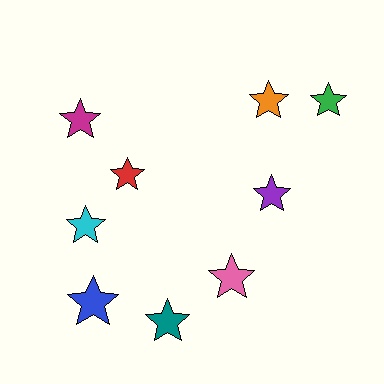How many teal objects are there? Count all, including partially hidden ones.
There is 1 teal object.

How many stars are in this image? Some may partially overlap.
There are 9 stars.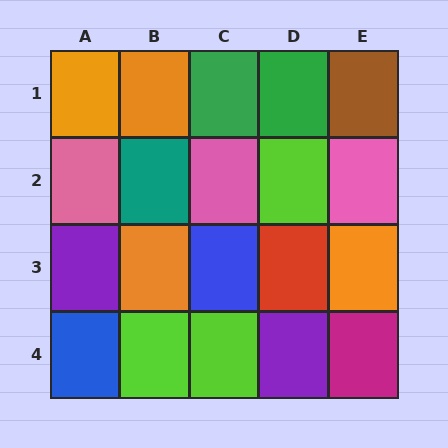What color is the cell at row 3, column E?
Orange.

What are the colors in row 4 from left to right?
Blue, lime, lime, purple, magenta.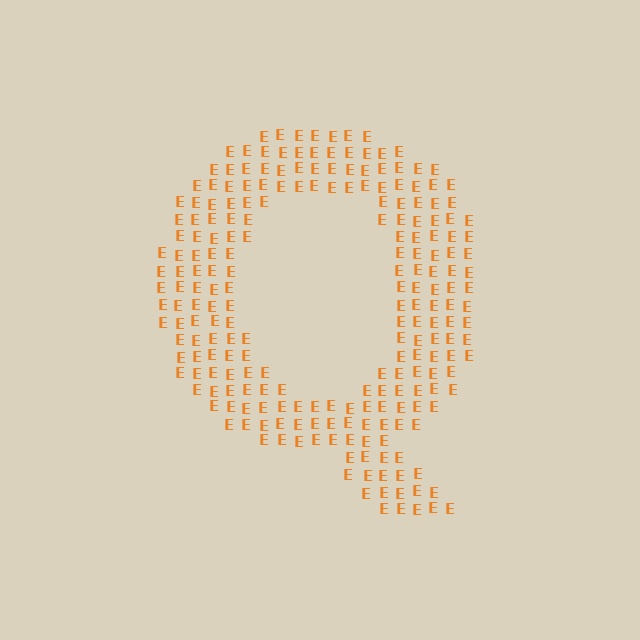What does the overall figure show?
The overall figure shows the letter Q.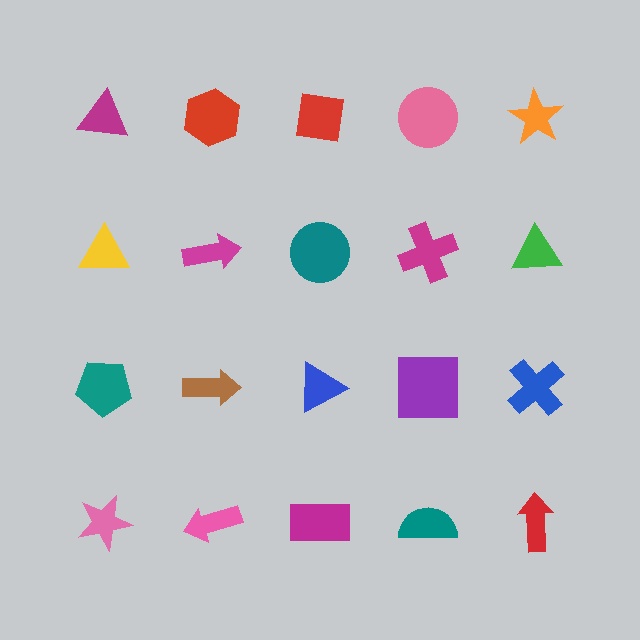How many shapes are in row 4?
5 shapes.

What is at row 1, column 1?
A magenta triangle.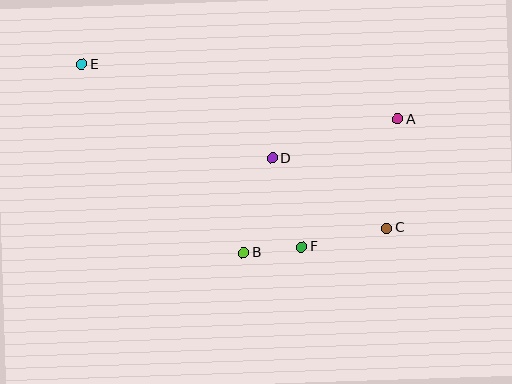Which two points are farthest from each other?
Points C and E are farthest from each other.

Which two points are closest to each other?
Points B and F are closest to each other.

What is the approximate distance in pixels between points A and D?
The distance between A and D is approximately 131 pixels.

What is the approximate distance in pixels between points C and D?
The distance between C and D is approximately 134 pixels.